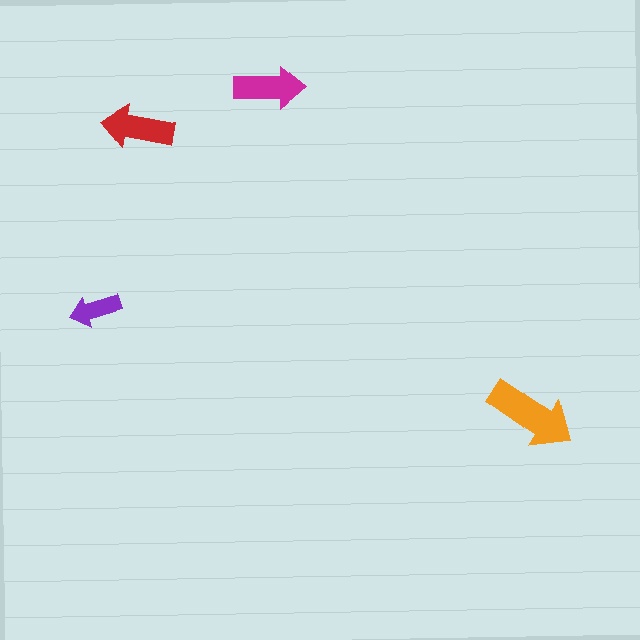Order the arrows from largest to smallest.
the orange one, the red one, the magenta one, the purple one.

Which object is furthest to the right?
The orange arrow is rightmost.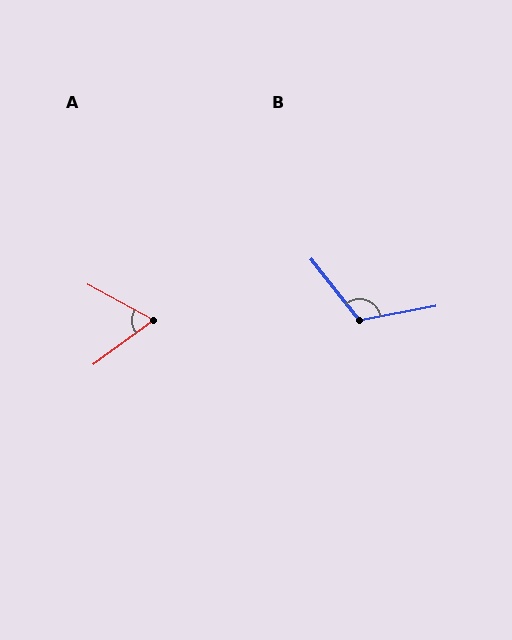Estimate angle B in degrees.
Approximately 118 degrees.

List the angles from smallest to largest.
A (65°), B (118°).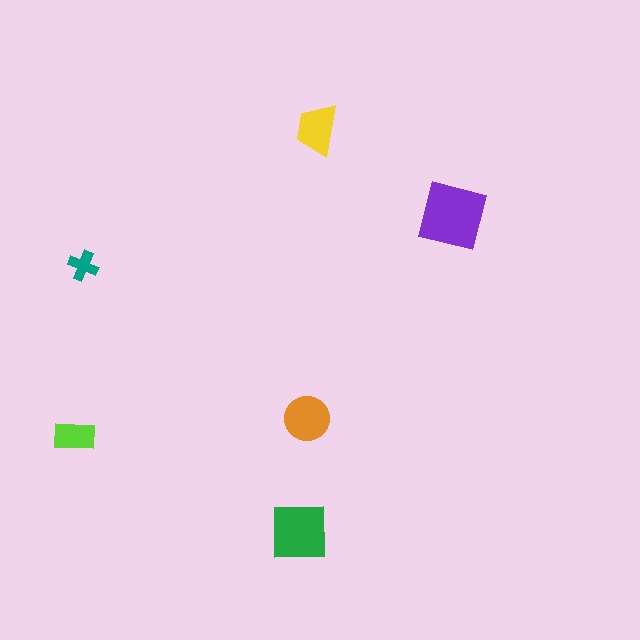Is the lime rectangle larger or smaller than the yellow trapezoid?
Smaller.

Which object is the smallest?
The teal cross.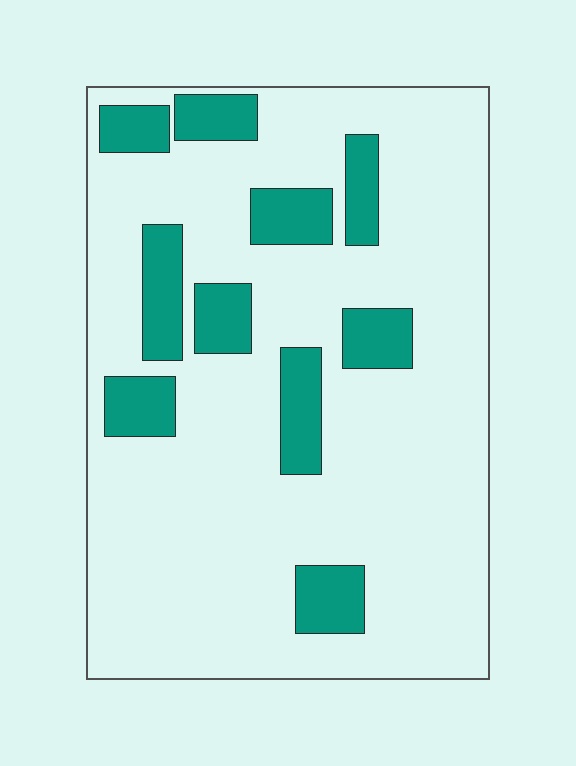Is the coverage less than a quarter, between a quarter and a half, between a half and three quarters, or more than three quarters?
Less than a quarter.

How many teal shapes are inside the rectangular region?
10.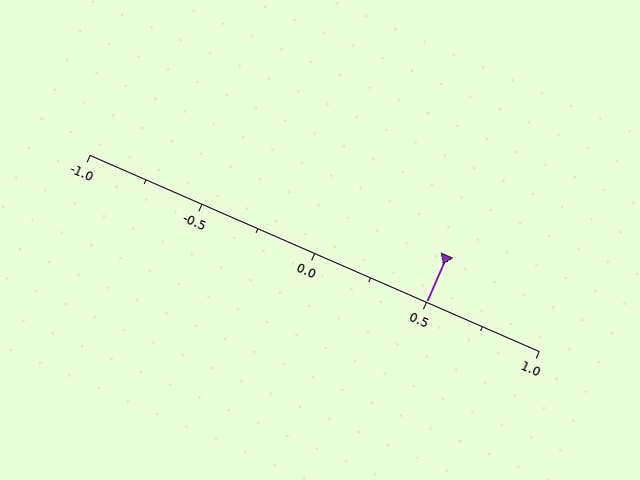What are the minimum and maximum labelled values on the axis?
The axis runs from -1.0 to 1.0.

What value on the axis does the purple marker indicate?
The marker indicates approximately 0.5.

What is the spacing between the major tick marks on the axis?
The major ticks are spaced 0.5 apart.